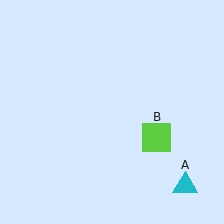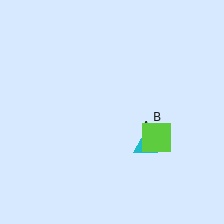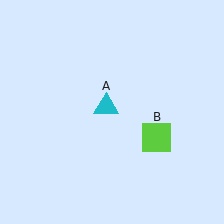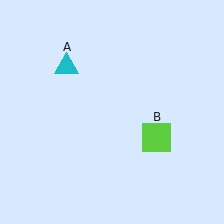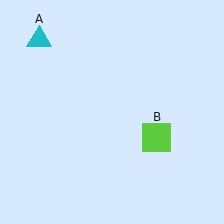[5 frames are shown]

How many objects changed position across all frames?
1 object changed position: cyan triangle (object A).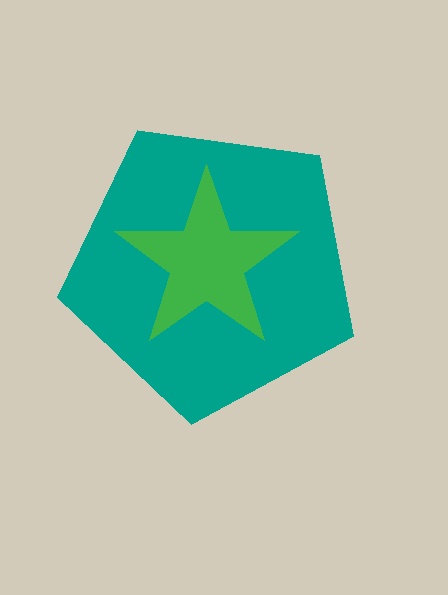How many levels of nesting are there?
2.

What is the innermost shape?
The green star.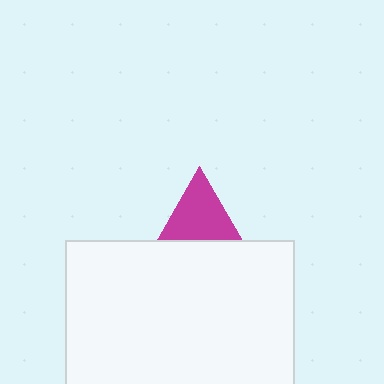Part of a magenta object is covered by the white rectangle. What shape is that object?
It is a triangle.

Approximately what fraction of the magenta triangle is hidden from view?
Roughly 53% of the magenta triangle is hidden behind the white rectangle.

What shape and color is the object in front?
The object in front is a white rectangle.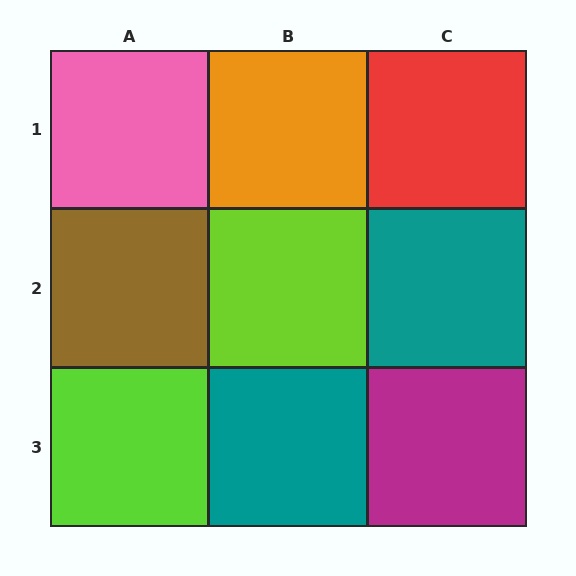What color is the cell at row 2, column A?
Brown.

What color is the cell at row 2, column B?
Lime.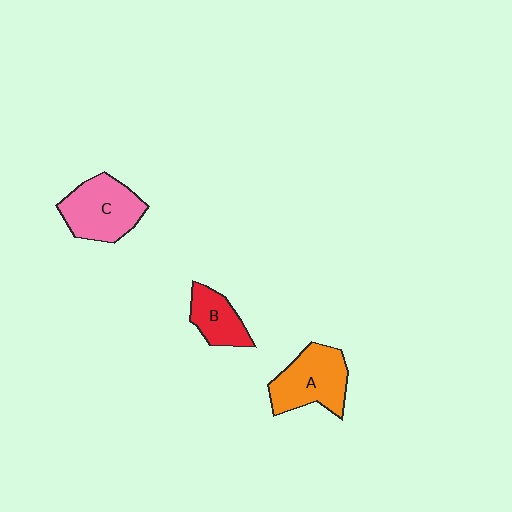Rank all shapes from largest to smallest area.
From largest to smallest: C (pink), A (orange), B (red).